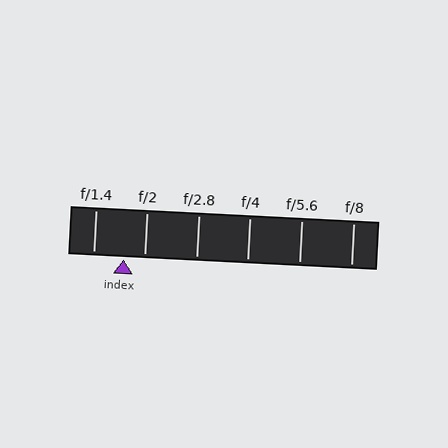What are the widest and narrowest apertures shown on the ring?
The widest aperture shown is f/1.4 and the narrowest is f/8.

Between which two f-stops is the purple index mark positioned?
The index mark is between f/1.4 and f/2.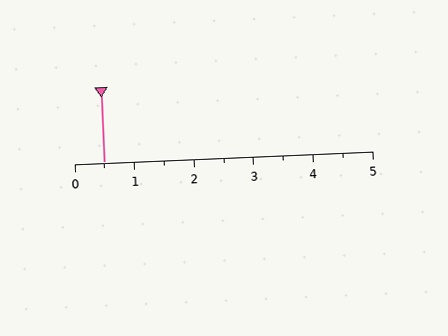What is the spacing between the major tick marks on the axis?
The major ticks are spaced 1 apart.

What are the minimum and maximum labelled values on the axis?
The axis runs from 0 to 5.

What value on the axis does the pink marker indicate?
The marker indicates approximately 0.5.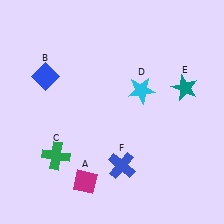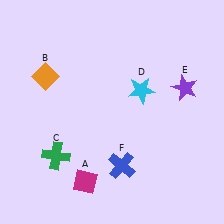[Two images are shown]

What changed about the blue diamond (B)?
In Image 1, B is blue. In Image 2, it changed to orange.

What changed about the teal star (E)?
In Image 1, E is teal. In Image 2, it changed to purple.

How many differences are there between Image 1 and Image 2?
There are 2 differences between the two images.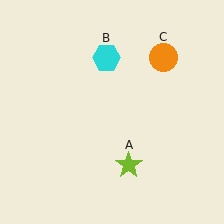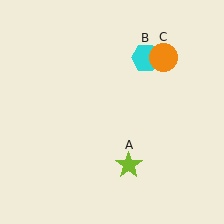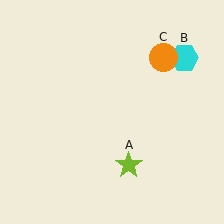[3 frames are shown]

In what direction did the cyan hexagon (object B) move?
The cyan hexagon (object B) moved right.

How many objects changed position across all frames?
1 object changed position: cyan hexagon (object B).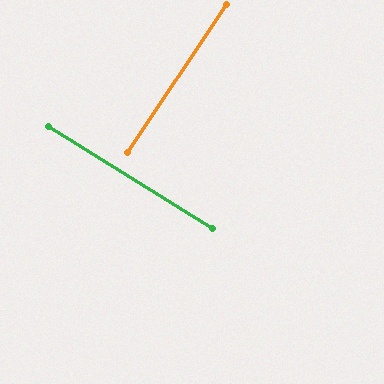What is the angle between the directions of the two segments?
Approximately 88 degrees.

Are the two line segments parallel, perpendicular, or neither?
Perpendicular — they meet at approximately 88°.